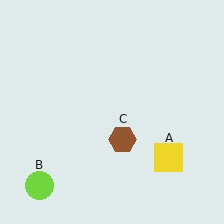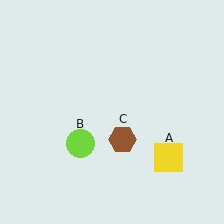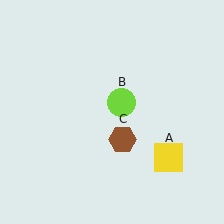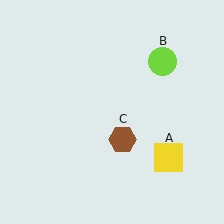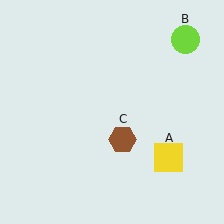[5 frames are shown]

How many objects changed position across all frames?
1 object changed position: lime circle (object B).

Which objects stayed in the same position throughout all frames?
Yellow square (object A) and brown hexagon (object C) remained stationary.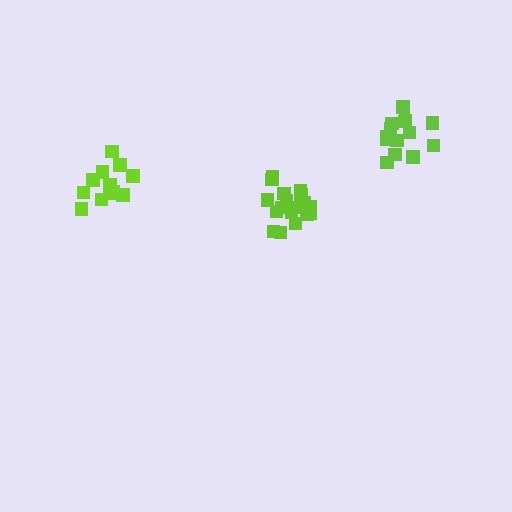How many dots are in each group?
Group 1: 14 dots, Group 2: 18 dots, Group 3: 12 dots (44 total).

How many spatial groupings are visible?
There are 3 spatial groupings.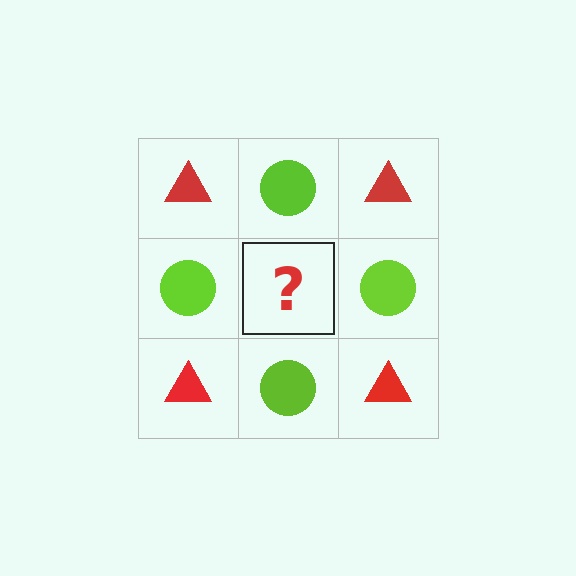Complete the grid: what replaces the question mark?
The question mark should be replaced with a red triangle.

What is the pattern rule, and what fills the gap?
The rule is that it alternates red triangle and lime circle in a checkerboard pattern. The gap should be filled with a red triangle.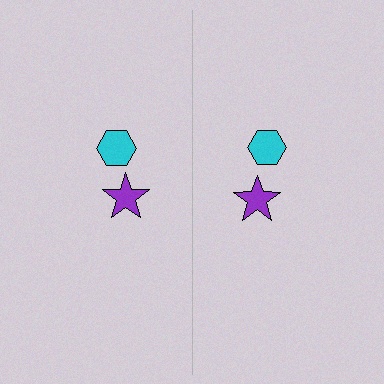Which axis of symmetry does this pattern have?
The pattern has a vertical axis of symmetry running through the center of the image.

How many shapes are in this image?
There are 4 shapes in this image.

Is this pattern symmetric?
Yes, this pattern has bilateral (reflection) symmetry.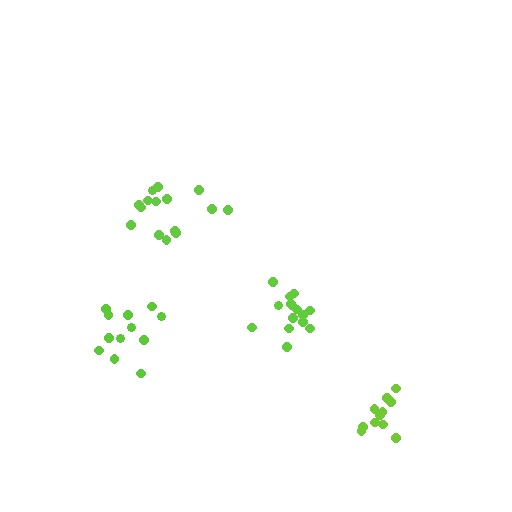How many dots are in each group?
Group 1: 12 dots, Group 2: 15 dots, Group 3: 15 dots, Group 4: 11 dots (53 total).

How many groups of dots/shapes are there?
There are 4 groups.